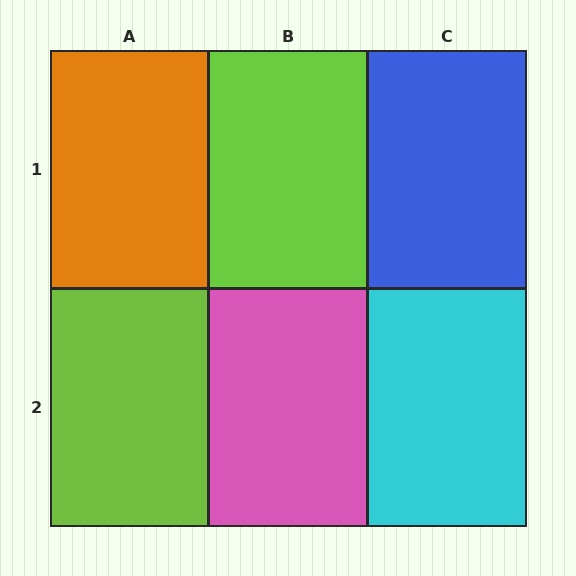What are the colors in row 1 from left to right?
Orange, lime, blue.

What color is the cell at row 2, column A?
Lime.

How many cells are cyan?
1 cell is cyan.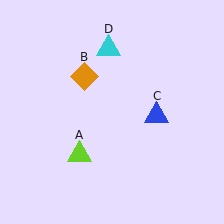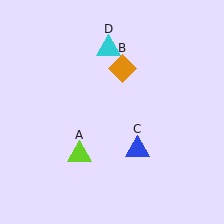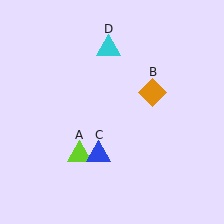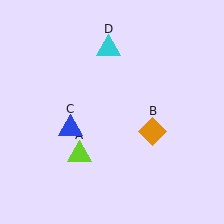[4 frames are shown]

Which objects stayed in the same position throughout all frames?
Lime triangle (object A) and cyan triangle (object D) remained stationary.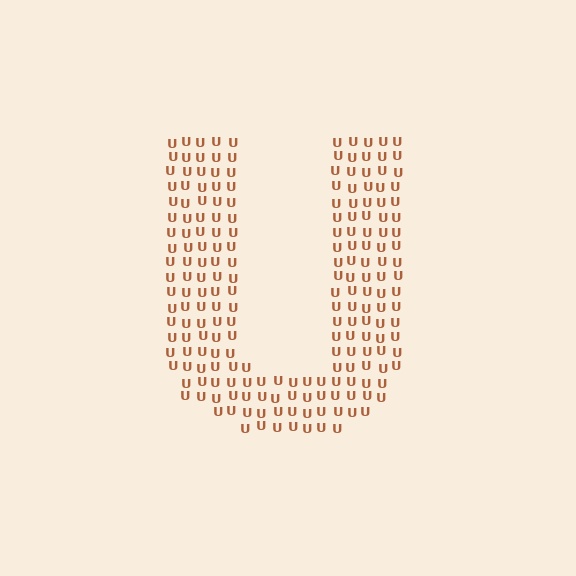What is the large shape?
The large shape is the letter U.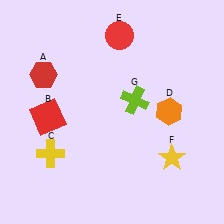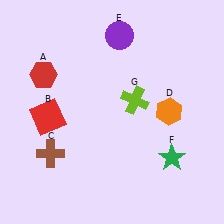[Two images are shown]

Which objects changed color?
C changed from yellow to brown. E changed from red to purple. F changed from yellow to green.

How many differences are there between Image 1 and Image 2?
There are 3 differences between the two images.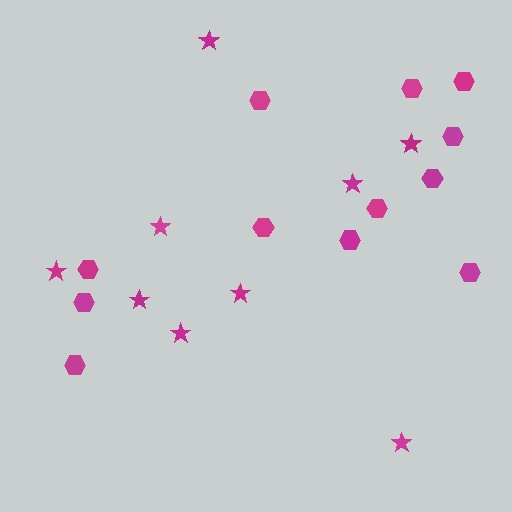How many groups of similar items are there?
There are 2 groups: one group of stars (9) and one group of hexagons (12).